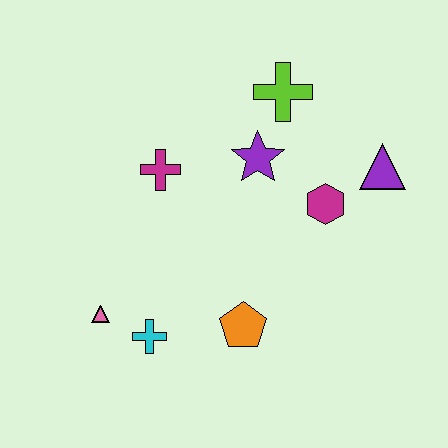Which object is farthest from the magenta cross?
The purple triangle is farthest from the magenta cross.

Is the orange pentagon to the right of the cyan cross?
Yes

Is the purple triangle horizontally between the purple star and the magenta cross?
No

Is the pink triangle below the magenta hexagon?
Yes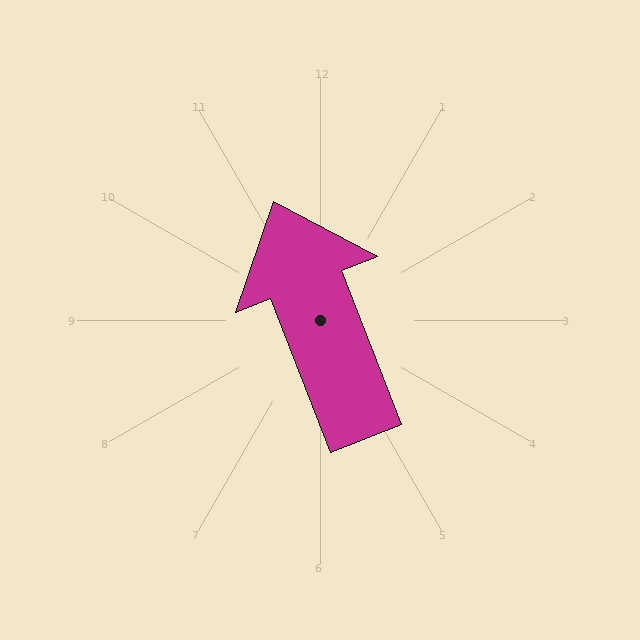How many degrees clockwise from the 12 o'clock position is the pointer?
Approximately 339 degrees.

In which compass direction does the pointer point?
North.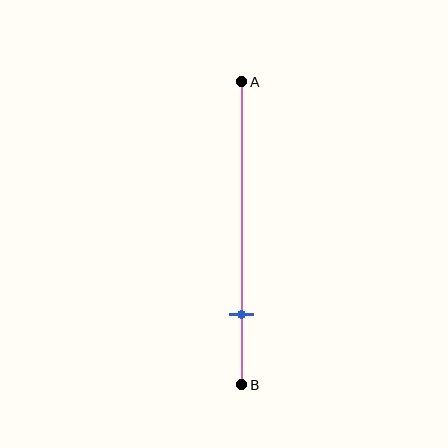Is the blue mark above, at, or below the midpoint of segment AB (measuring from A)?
The blue mark is below the midpoint of segment AB.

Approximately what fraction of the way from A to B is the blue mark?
The blue mark is approximately 75% of the way from A to B.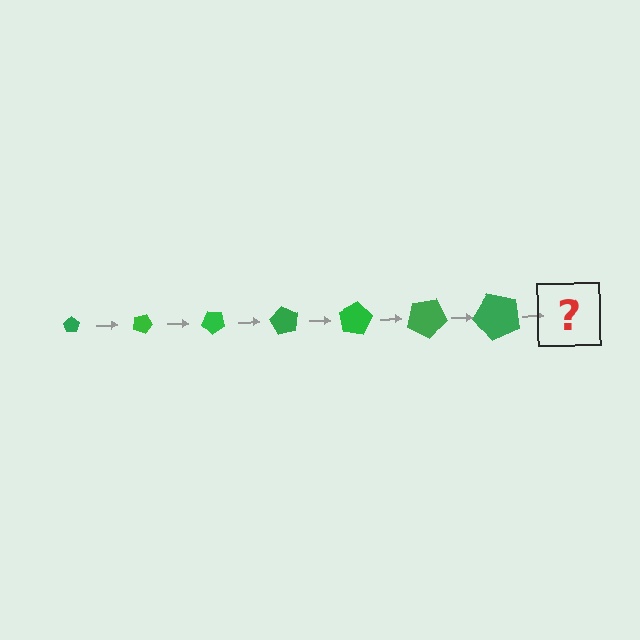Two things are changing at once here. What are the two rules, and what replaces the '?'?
The two rules are that the pentagon grows larger each step and it rotates 20 degrees each step. The '?' should be a pentagon, larger than the previous one and rotated 140 degrees from the start.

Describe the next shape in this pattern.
It should be a pentagon, larger than the previous one and rotated 140 degrees from the start.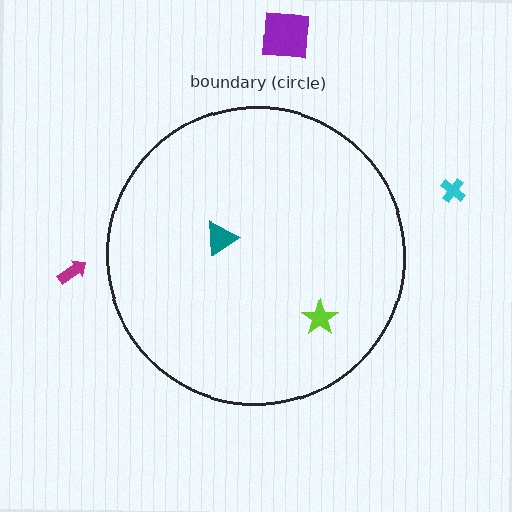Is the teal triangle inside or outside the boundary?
Inside.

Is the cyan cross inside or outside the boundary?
Outside.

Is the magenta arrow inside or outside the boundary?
Outside.